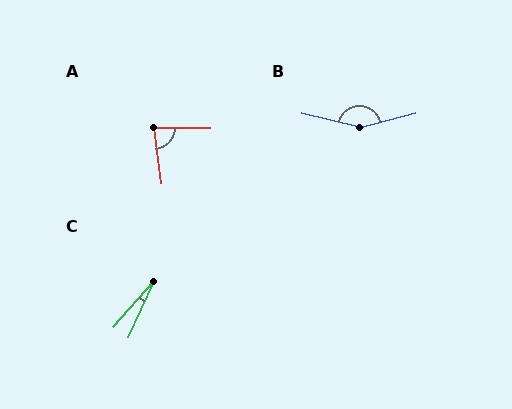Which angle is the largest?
B, at approximately 152 degrees.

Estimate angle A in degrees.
Approximately 82 degrees.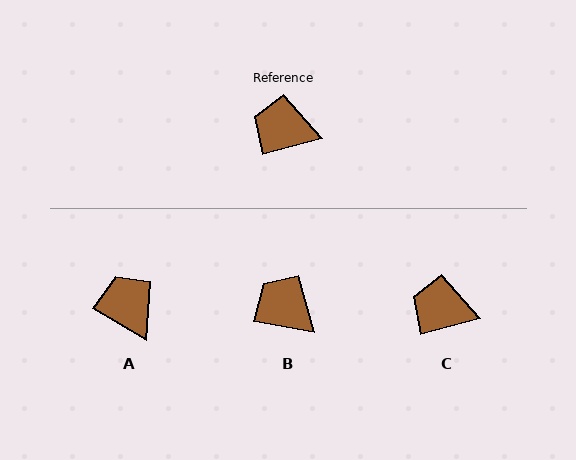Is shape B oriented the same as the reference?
No, it is off by about 25 degrees.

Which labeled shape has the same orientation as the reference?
C.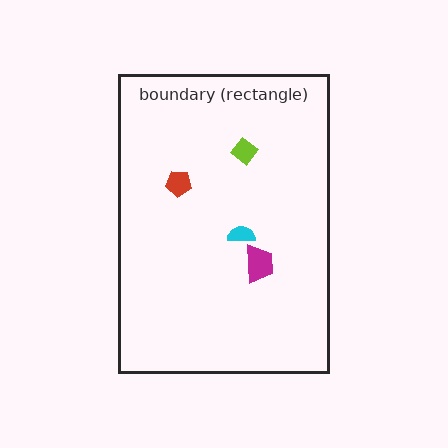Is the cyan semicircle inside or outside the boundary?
Inside.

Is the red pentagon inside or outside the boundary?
Inside.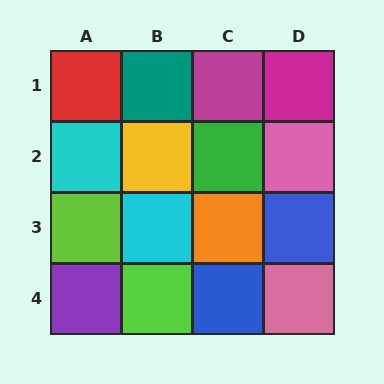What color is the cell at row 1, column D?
Magenta.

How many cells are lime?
2 cells are lime.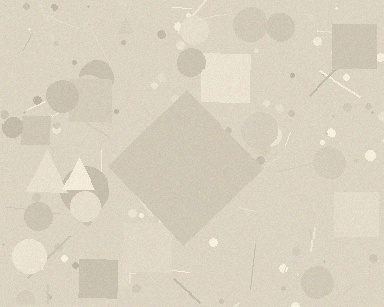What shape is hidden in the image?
A diamond is hidden in the image.